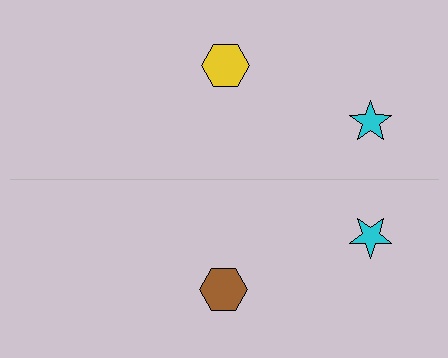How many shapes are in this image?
There are 4 shapes in this image.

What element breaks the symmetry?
The brown hexagon on the bottom side breaks the symmetry — its mirror counterpart is yellow.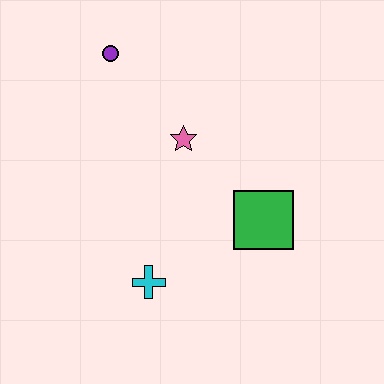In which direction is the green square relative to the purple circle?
The green square is below the purple circle.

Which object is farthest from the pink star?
The cyan cross is farthest from the pink star.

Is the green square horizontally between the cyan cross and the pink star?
No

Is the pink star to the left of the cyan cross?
No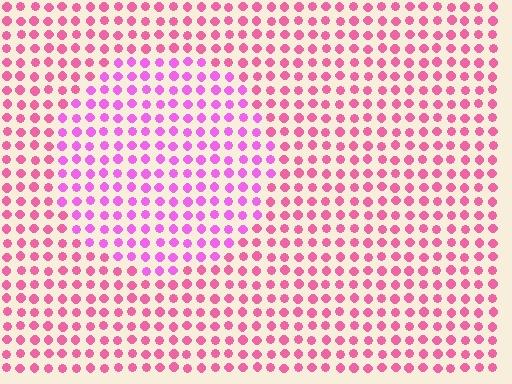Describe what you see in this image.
The image is filled with small pink elements in a uniform arrangement. A circle-shaped region is visible where the elements are tinted to a slightly different hue, forming a subtle color boundary.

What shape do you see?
I see a circle.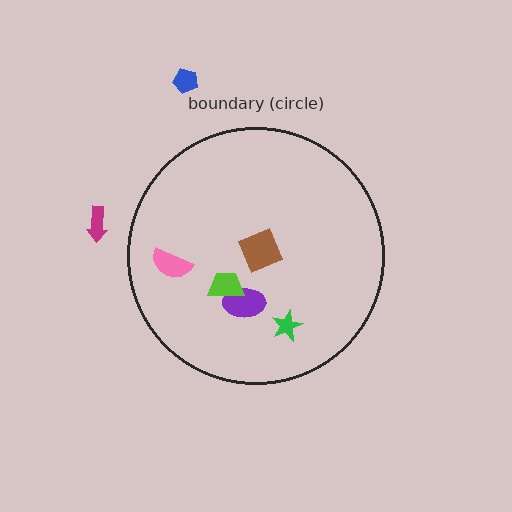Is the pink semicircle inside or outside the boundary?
Inside.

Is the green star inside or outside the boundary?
Inside.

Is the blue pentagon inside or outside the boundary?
Outside.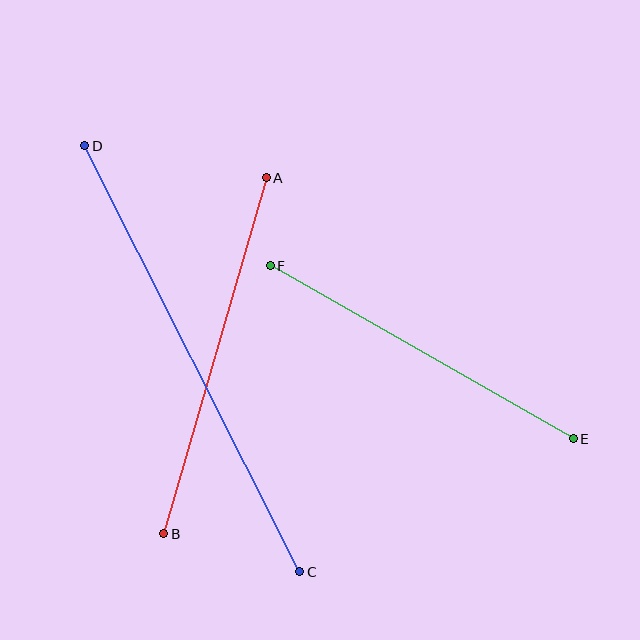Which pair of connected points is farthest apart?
Points C and D are farthest apart.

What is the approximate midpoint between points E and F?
The midpoint is at approximately (422, 352) pixels.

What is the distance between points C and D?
The distance is approximately 477 pixels.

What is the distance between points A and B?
The distance is approximately 370 pixels.